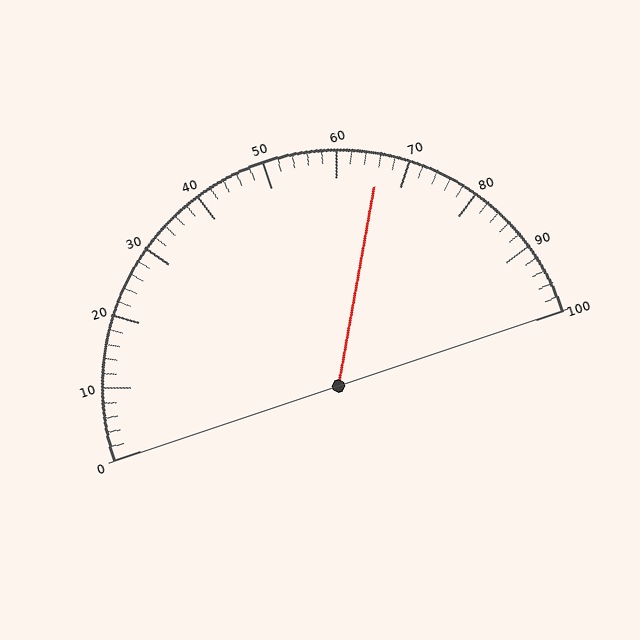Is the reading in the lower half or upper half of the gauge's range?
The reading is in the upper half of the range (0 to 100).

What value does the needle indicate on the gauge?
The needle indicates approximately 66.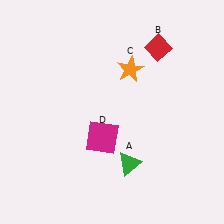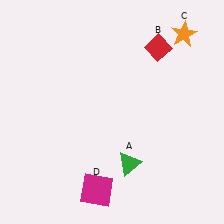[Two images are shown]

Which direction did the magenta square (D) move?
The magenta square (D) moved down.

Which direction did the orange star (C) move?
The orange star (C) moved right.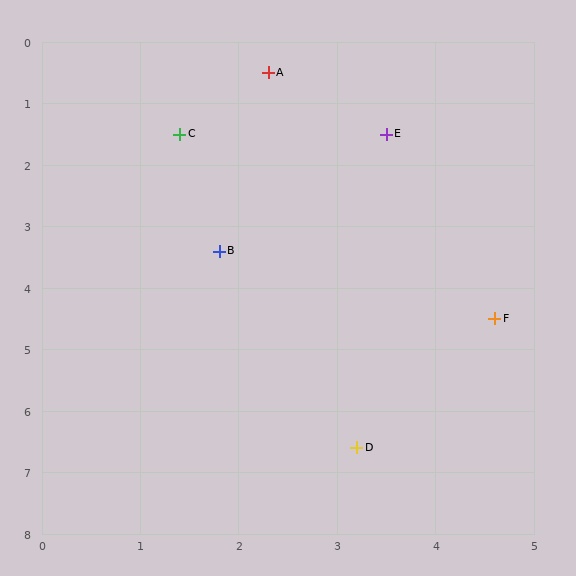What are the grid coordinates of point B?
Point B is at approximately (1.8, 3.4).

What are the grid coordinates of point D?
Point D is at approximately (3.2, 6.6).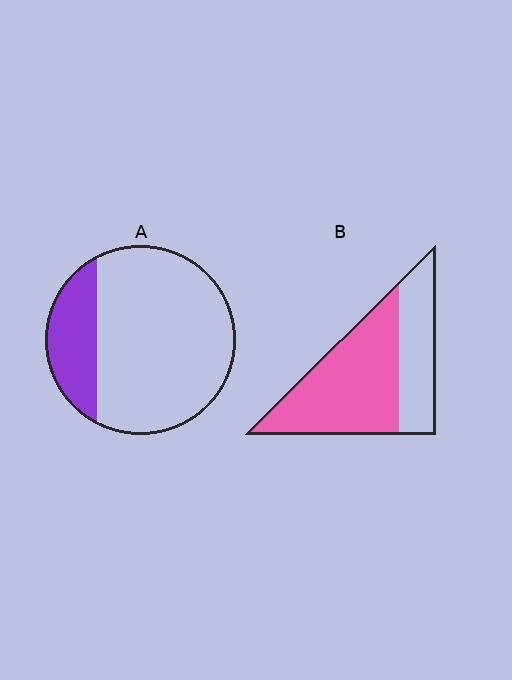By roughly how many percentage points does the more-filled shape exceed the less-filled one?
By roughly 45 percentage points (B over A).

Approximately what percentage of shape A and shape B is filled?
A is approximately 20% and B is approximately 65%.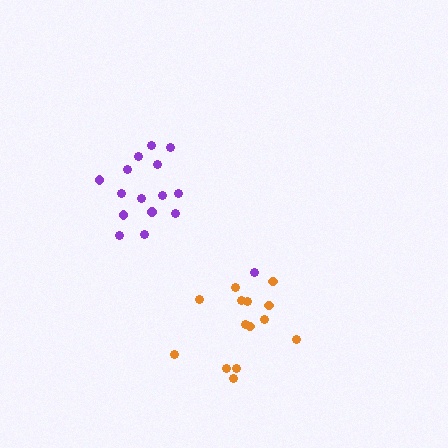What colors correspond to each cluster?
The clusters are colored: purple, orange.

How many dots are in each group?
Group 1: 16 dots, Group 2: 14 dots (30 total).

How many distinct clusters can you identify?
There are 2 distinct clusters.